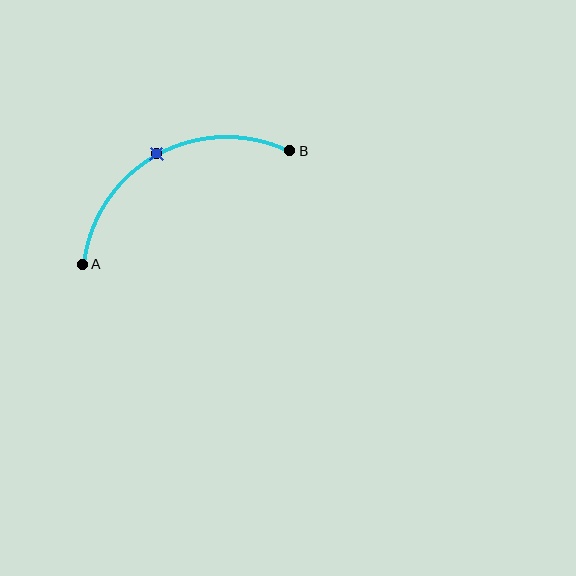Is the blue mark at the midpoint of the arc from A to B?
Yes. The blue mark lies on the arc at equal arc-length from both A and B — it is the arc midpoint.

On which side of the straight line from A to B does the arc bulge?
The arc bulges above the straight line connecting A and B.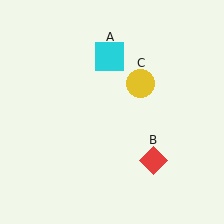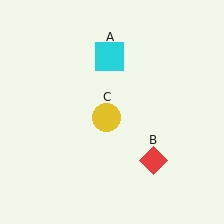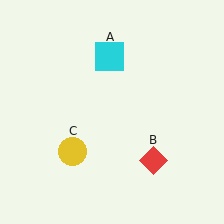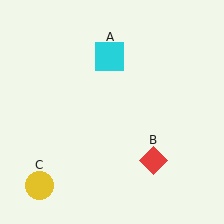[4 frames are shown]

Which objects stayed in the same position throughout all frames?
Cyan square (object A) and red diamond (object B) remained stationary.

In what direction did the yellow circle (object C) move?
The yellow circle (object C) moved down and to the left.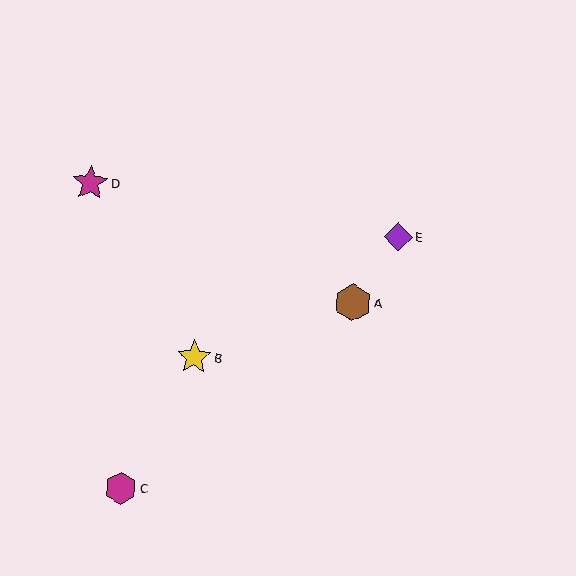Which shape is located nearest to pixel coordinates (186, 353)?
The yellow star (labeled B) at (194, 357) is nearest to that location.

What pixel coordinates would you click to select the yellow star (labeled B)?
Click at (194, 357) to select the yellow star B.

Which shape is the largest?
The brown hexagon (labeled A) is the largest.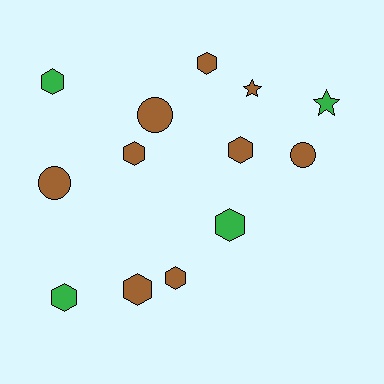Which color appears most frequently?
Brown, with 9 objects.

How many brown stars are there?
There is 1 brown star.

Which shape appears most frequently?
Hexagon, with 8 objects.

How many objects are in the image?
There are 13 objects.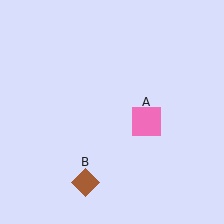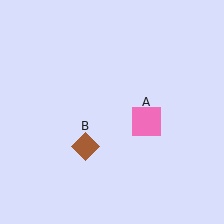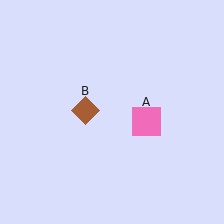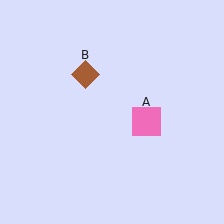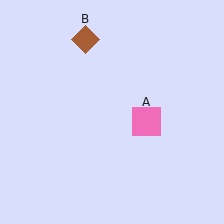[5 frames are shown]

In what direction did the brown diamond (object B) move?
The brown diamond (object B) moved up.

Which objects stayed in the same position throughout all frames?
Pink square (object A) remained stationary.